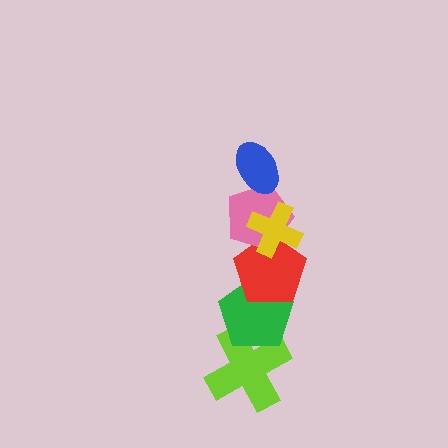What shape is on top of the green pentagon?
The red pentagon is on top of the green pentagon.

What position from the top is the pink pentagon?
The pink pentagon is 3rd from the top.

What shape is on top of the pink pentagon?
The yellow cross is on top of the pink pentagon.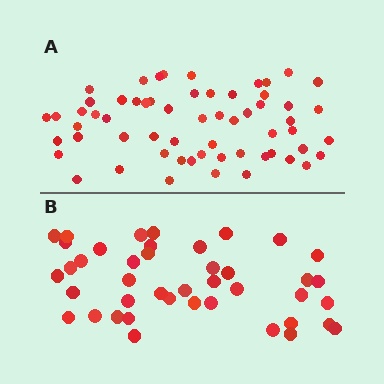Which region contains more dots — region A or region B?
Region A (the top region) has more dots.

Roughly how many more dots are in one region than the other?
Region A has approximately 20 more dots than region B.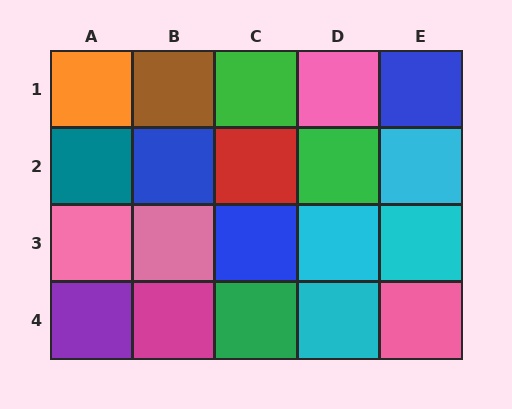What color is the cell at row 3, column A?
Pink.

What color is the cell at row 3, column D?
Cyan.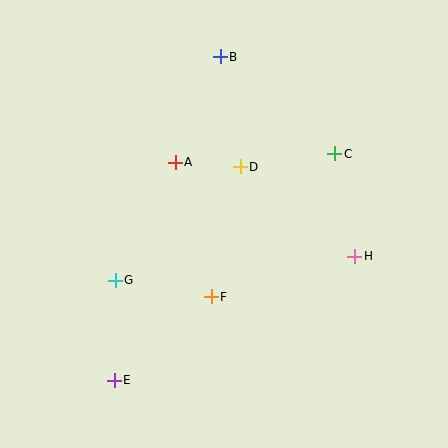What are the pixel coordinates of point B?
Point B is at (220, 57).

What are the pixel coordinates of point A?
Point A is at (175, 162).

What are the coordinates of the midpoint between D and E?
The midpoint between D and E is at (177, 274).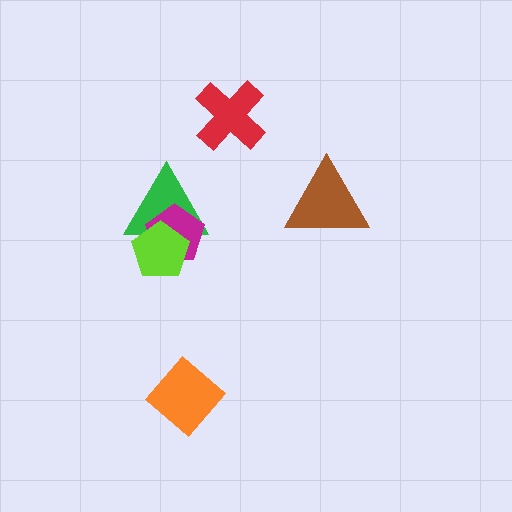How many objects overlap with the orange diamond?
0 objects overlap with the orange diamond.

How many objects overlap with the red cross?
0 objects overlap with the red cross.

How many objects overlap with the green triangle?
2 objects overlap with the green triangle.